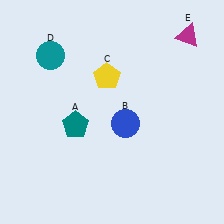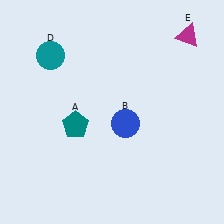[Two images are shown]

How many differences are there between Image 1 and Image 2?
There is 1 difference between the two images.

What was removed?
The yellow pentagon (C) was removed in Image 2.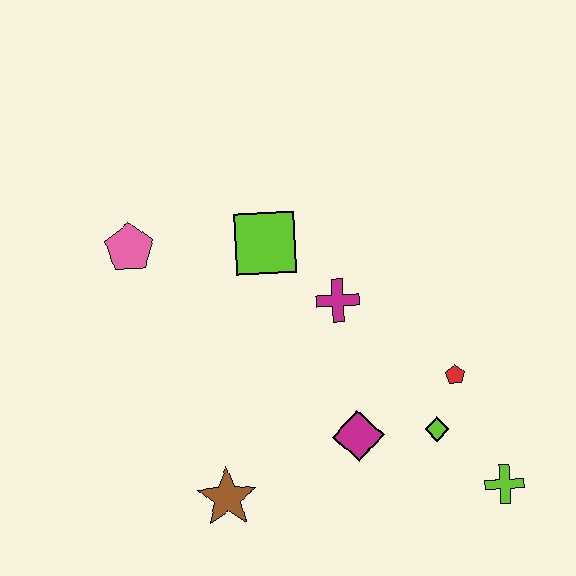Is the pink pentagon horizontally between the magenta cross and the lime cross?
No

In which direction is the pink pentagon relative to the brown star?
The pink pentagon is above the brown star.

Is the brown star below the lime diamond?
Yes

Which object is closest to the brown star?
The magenta diamond is closest to the brown star.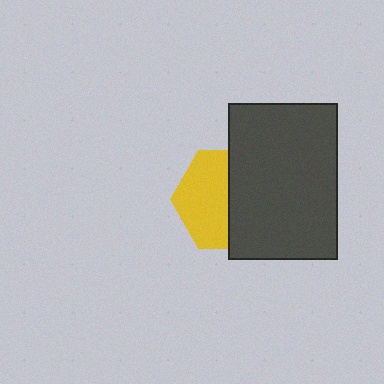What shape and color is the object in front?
The object in front is a dark gray rectangle.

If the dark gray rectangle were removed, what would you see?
You would see the complete yellow hexagon.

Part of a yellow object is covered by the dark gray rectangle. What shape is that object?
It is a hexagon.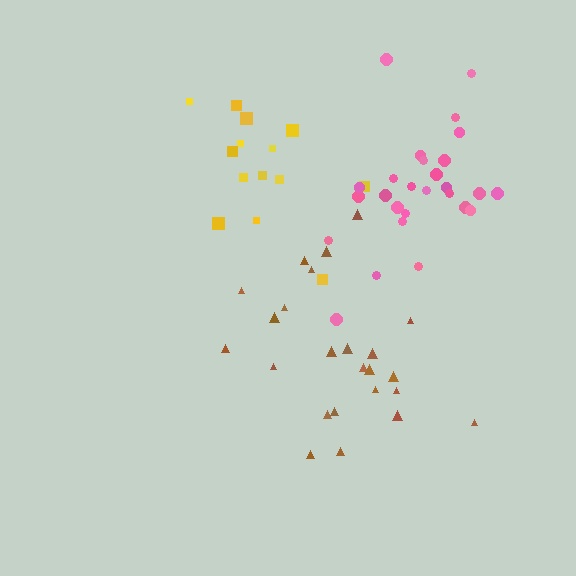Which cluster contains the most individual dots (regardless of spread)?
Pink (27).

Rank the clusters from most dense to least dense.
pink, brown, yellow.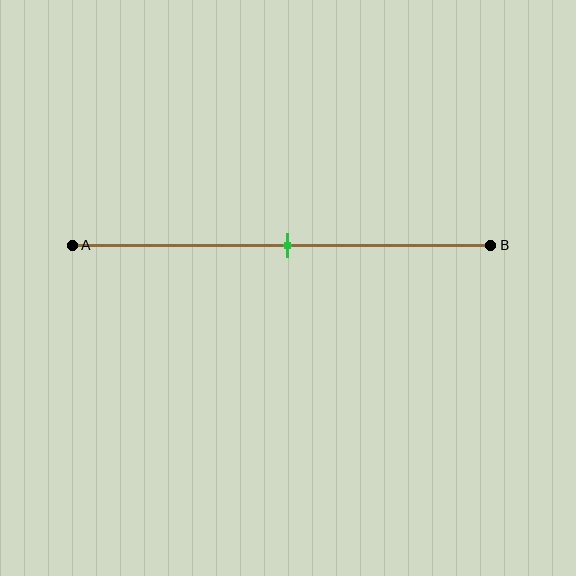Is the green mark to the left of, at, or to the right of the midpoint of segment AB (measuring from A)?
The green mark is approximately at the midpoint of segment AB.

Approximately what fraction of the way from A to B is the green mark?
The green mark is approximately 50% of the way from A to B.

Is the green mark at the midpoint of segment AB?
Yes, the mark is approximately at the midpoint.